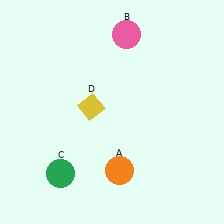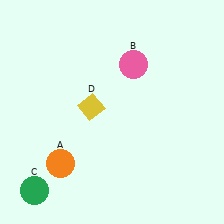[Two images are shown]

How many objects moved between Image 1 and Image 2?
3 objects moved between the two images.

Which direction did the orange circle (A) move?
The orange circle (A) moved left.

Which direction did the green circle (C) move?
The green circle (C) moved left.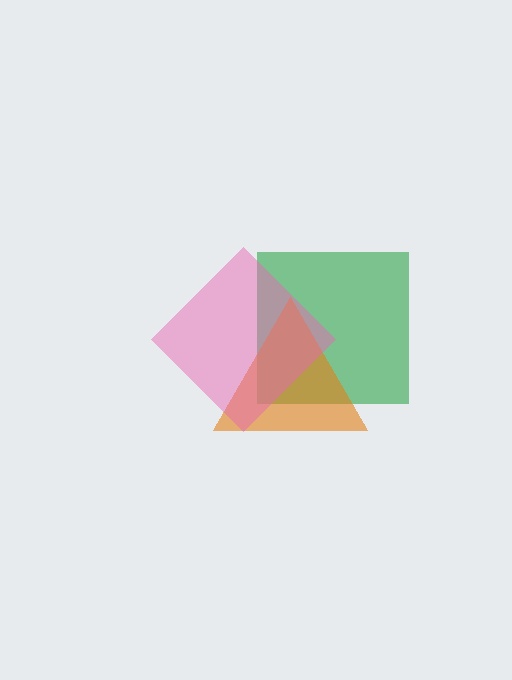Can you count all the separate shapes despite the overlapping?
Yes, there are 3 separate shapes.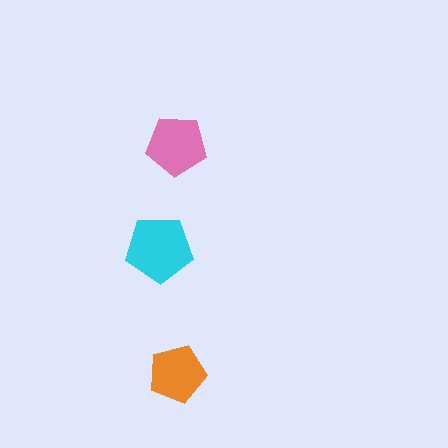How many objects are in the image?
There are 3 objects in the image.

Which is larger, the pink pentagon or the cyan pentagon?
The cyan one.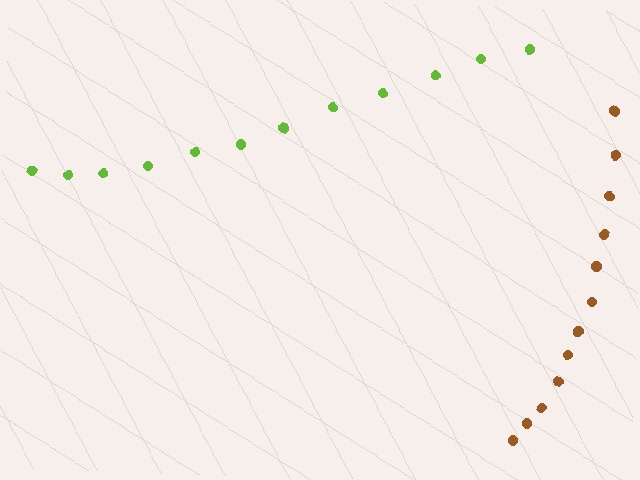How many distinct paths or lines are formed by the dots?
There are 2 distinct paths.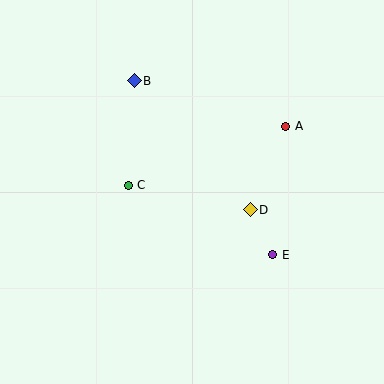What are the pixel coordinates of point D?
Point D is at (250, 210).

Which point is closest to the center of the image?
Point D at (250, 210) is closest to the center.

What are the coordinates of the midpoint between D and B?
The midpoint between D and B is at (192, 145).